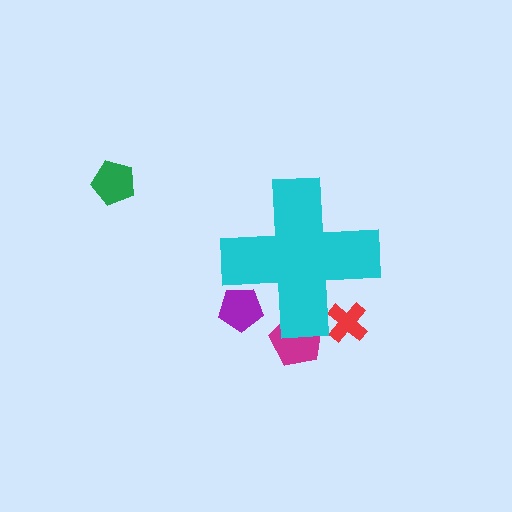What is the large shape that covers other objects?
A cyan cross.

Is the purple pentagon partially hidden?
Yes, the purple pentagon is partially hidden behind the cyan cross.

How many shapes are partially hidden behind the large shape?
3 shapes are partially hidden.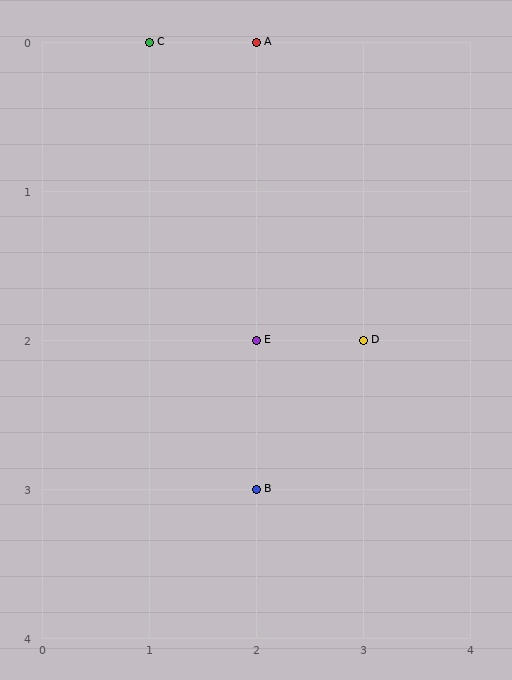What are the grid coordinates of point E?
Point E is at grid coordinates (2, 2).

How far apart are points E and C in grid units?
Points E and C are 1 column and 2 rows apart (about 2.2 grid units diagonally).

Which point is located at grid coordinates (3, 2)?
Point D is at (3, 2).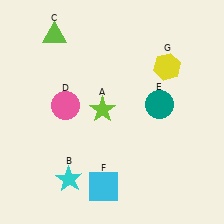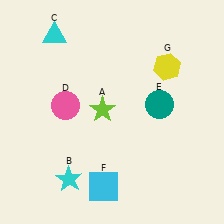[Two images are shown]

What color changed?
The triangle (C) changed from lime in Image 1 to cyan in Image 2.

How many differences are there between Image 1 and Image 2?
There is 1 difference between the two images.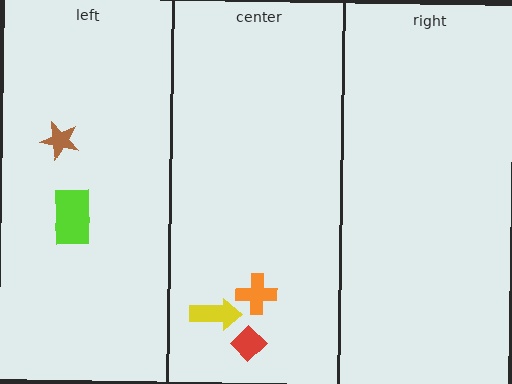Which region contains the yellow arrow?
The center region.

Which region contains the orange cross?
The center region.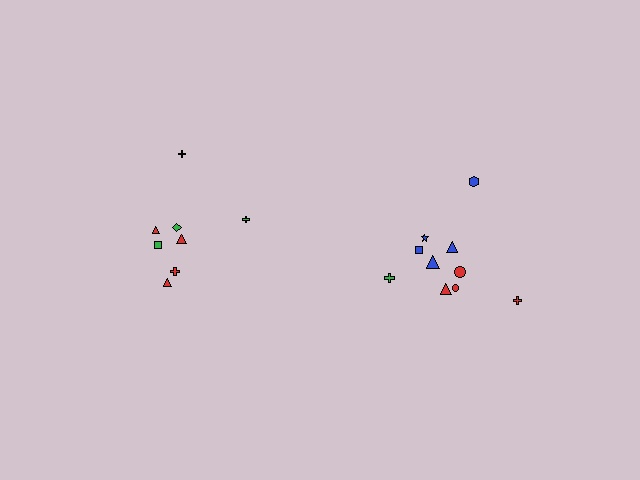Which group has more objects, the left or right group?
The right group.